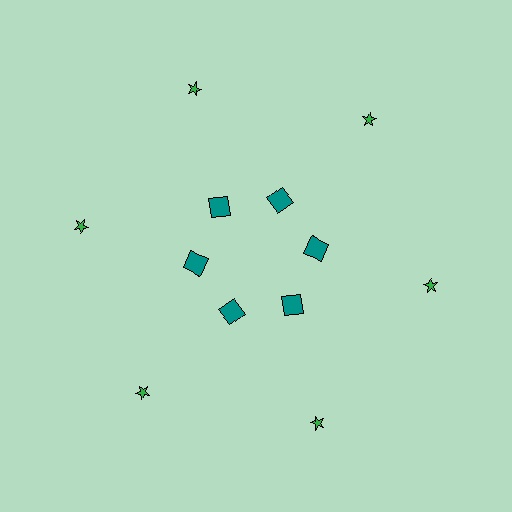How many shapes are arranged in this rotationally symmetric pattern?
There are 12 shapes, arranged in 6 groups of 2.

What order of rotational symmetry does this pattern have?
This pattern has 6-fold rotational symmetry.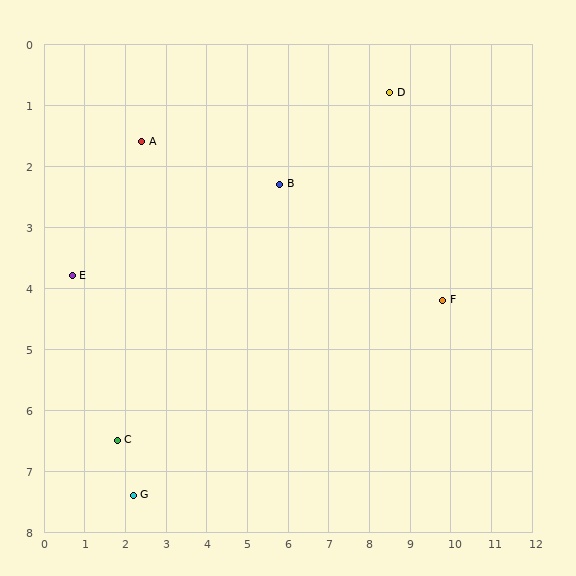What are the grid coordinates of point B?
Point B is at approximately (5.8, 2.3).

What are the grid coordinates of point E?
Point E is at approximately (0.7, 3.8).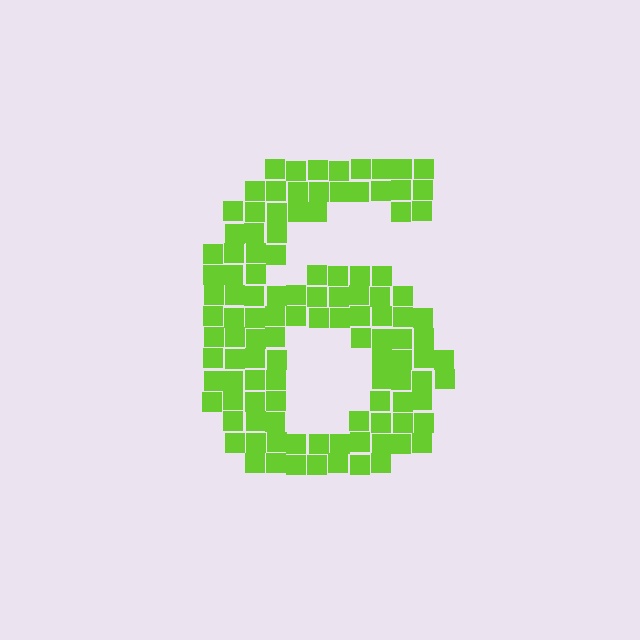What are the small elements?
The small elements are squares.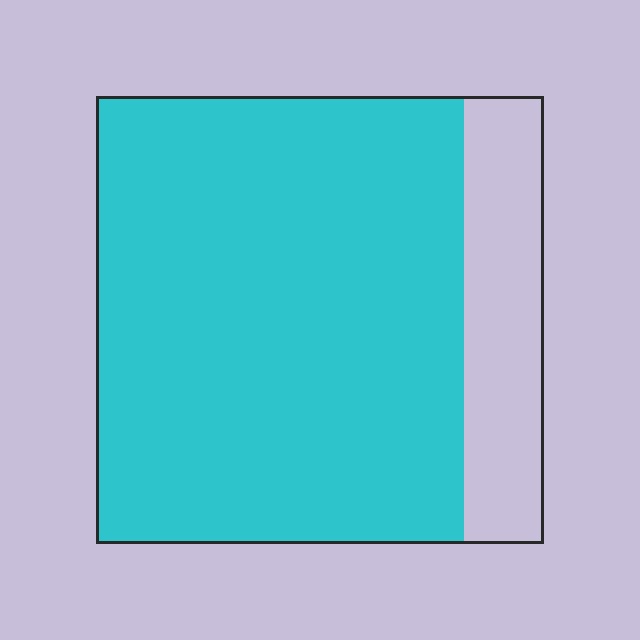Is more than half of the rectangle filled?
Yes.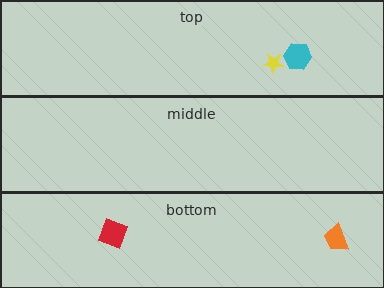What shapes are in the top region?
The yellow star, the cyan hexagon.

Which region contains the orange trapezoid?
The bottom region.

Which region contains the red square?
The bottom region.